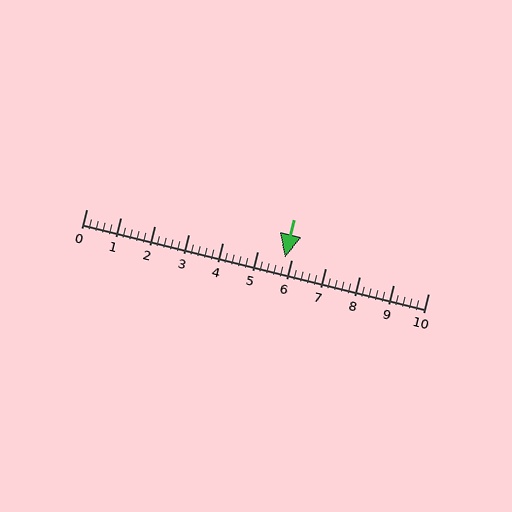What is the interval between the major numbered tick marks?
The major tick marks are spaced 1 units apart.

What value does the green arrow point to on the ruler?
The green arrow points to approximately 5.8.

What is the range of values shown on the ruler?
The ruler shows values from 0 to 10.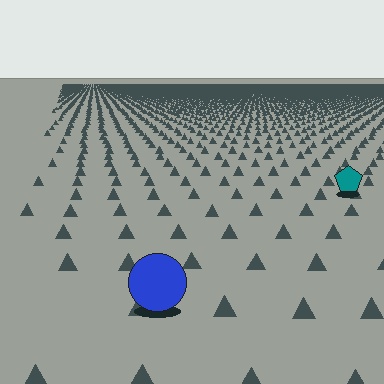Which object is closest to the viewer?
The blue circle is closest. The texture marks near it are larger and more spread out.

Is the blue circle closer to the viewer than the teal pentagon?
Yes. The blue circle is closer — you can tell from the texture gradient: the ground texture is coarser near it.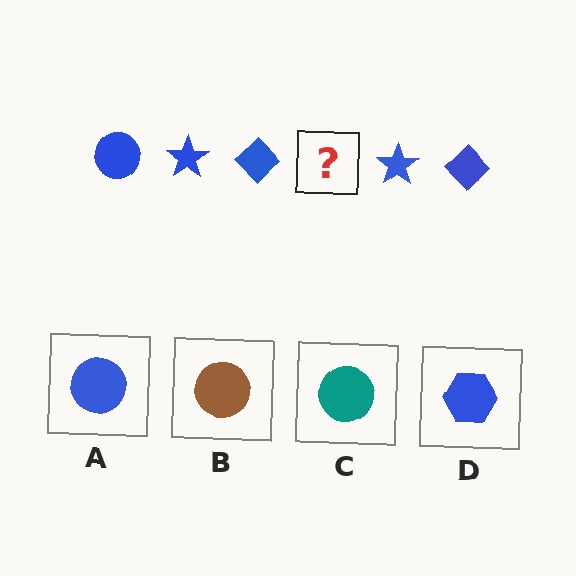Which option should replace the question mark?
Option A.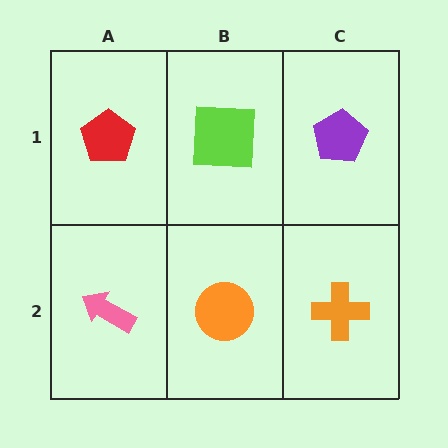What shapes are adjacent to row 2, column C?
A purple pentagon (row 1, column C), an orange circle (row 2, column B).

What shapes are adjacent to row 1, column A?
A pink arrow (row 2, column A), a lime square (row 1, column B).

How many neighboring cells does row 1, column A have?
2.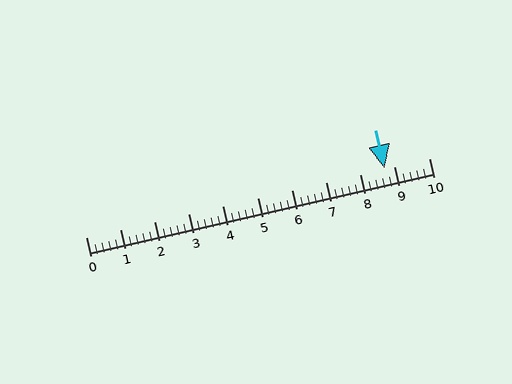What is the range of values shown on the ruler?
The ruler shows values from 0 to 10.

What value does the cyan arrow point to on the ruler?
The cyan arrow points to approximately 8.7.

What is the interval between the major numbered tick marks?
The major tick marks are spaced 1 units apart.